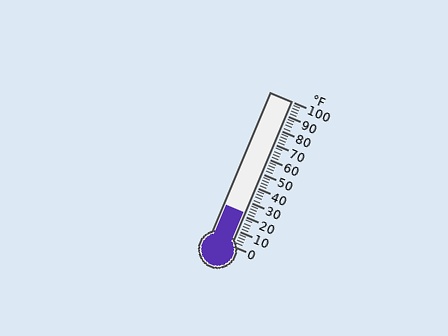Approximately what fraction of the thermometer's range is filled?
The thermometer is filled to approximately 20% of its range.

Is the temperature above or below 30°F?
The temperature is below 30°F.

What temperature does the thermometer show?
The thermometer shows approximately 22°F.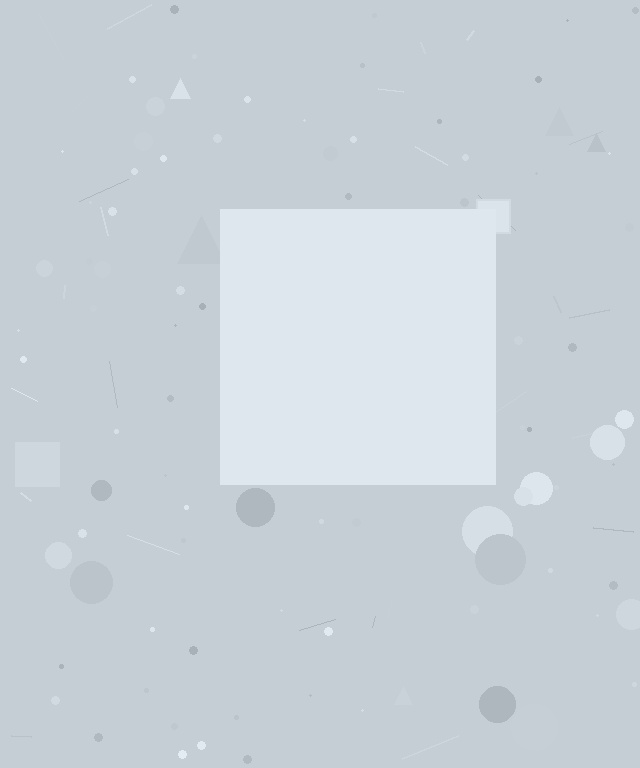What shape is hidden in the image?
A square is hidden in the image.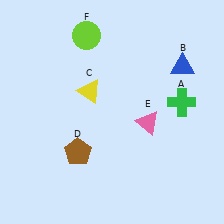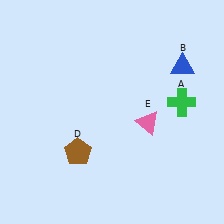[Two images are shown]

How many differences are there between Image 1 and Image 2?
There are 2 differences between the two images.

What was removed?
The yellow triangle (C), the lime circle (F) were removed in Image 2.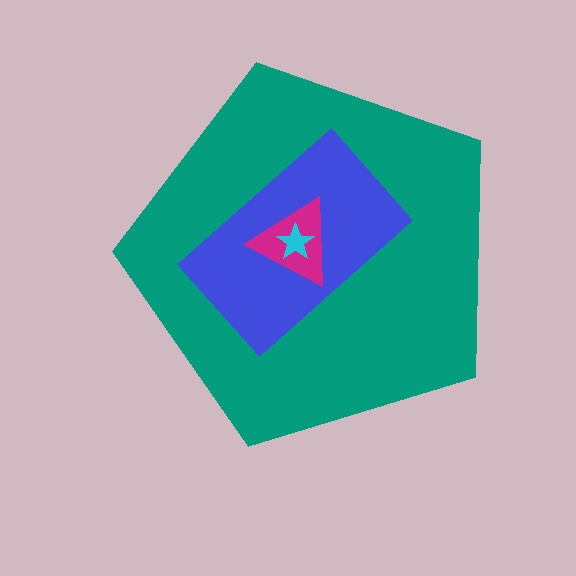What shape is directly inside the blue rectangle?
The magenta triangle.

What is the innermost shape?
The cyan star.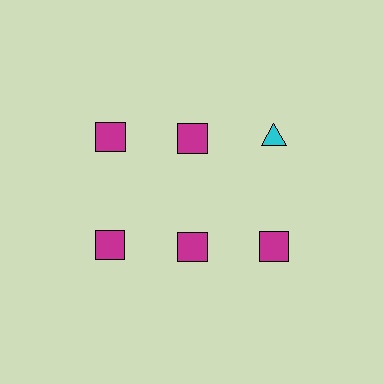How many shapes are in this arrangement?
There are 6 shapes arranged in a grid pattern.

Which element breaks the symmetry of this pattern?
The cyan triangle in the top row, center column breaks the symmetry. All other shapes are magenta squares.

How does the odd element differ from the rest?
It differs in both color (cyan instead of magenta) and shape (triangle instead of square).